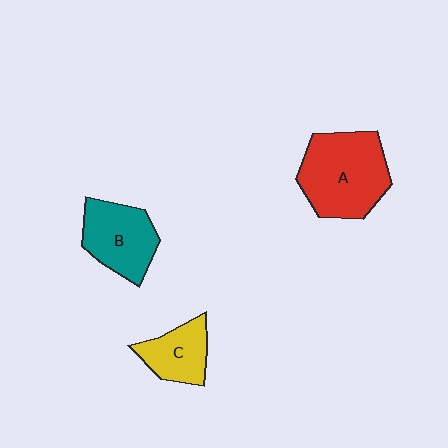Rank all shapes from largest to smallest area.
From largest to smallest: A (red), B (teal), C (yellow).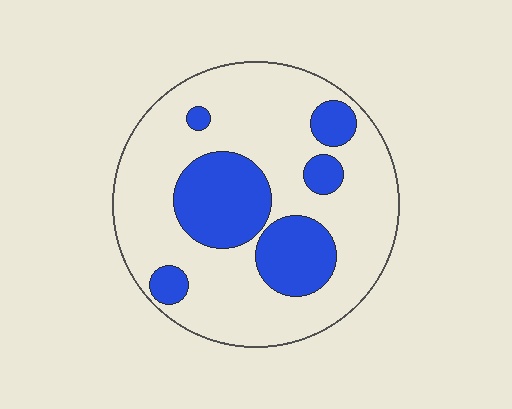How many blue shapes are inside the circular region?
6.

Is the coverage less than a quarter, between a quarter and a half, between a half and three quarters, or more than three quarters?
Between a quarter and a half.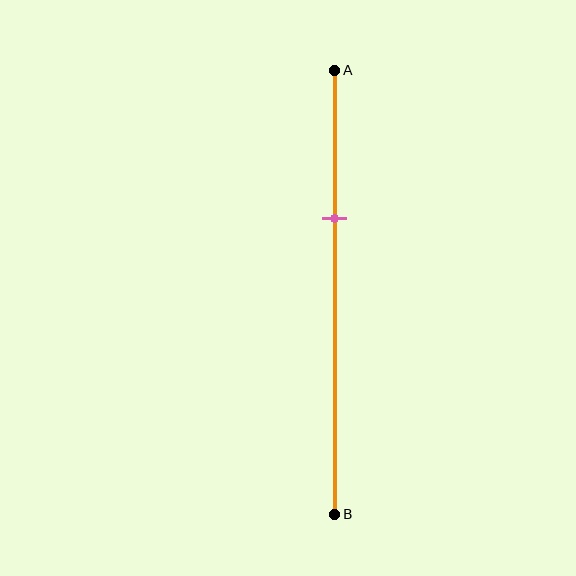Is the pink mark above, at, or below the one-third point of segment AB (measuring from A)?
The pink mark is approximately at the one-third point of segment AB.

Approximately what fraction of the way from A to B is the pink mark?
The pink mark is approximately 35% of the way from A to B.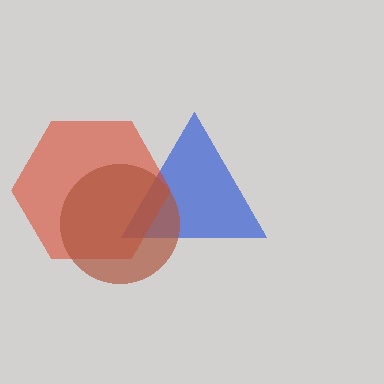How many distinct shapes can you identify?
There are 3 distinct shapes: a blue triangle, a red hexagon, a brown circle.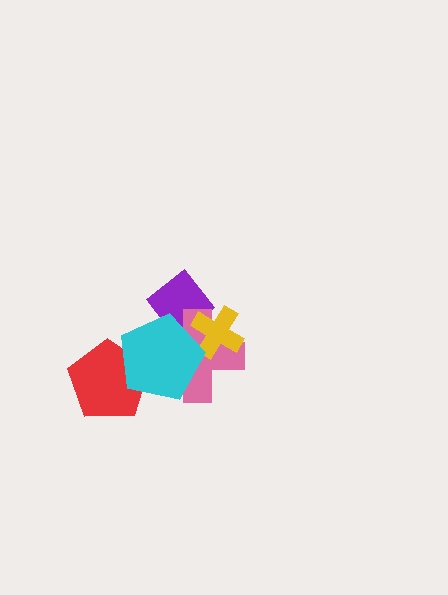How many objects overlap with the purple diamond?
3 objects overlap with the purple diamond.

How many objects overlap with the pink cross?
3 objects overlap with the pink cross.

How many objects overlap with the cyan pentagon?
4 objects overlap with the cyan pentagon.